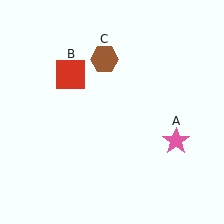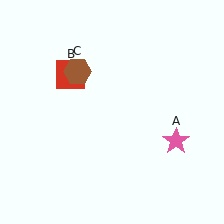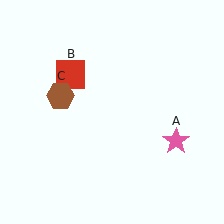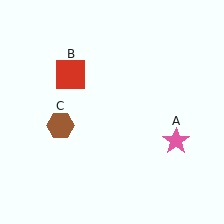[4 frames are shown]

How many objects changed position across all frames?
1 object changed position: brown hexagon (object C).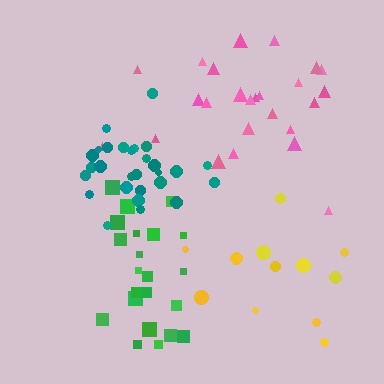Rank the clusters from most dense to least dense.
teal, green, pink, yellow.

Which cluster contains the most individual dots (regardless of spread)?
Teal (28).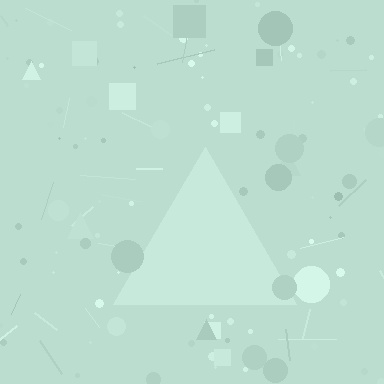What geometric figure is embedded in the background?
A triangle is embedded in the background.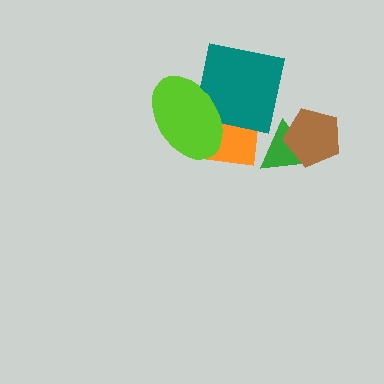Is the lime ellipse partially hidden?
No, no other shape covers it.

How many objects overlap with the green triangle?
1 object overlaps with the green triangle.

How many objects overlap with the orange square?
2 objects overlap with the orange square.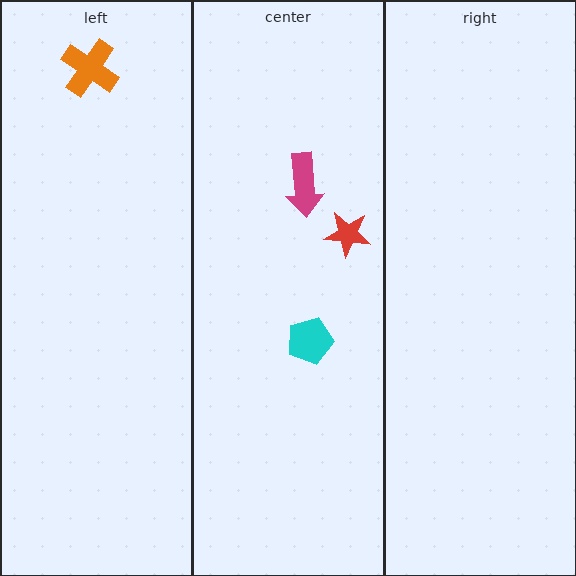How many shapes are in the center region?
3.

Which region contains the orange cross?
The left region.